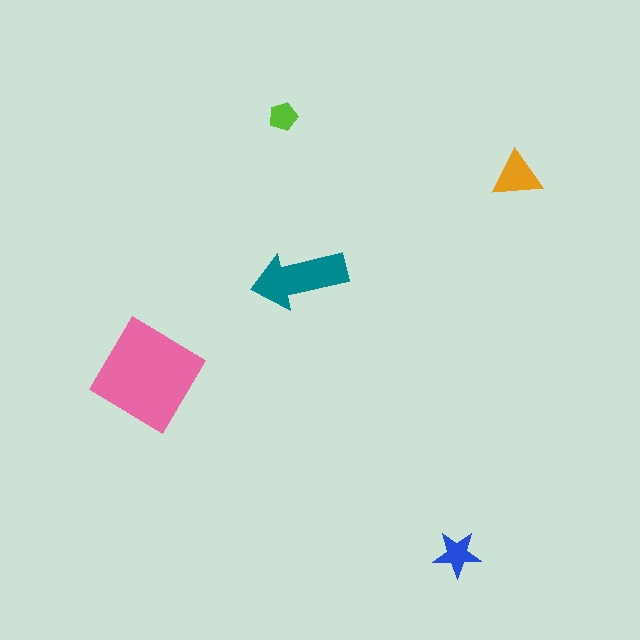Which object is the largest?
The pink diamond.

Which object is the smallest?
The lime pentagon.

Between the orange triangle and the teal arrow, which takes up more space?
The teal arrow.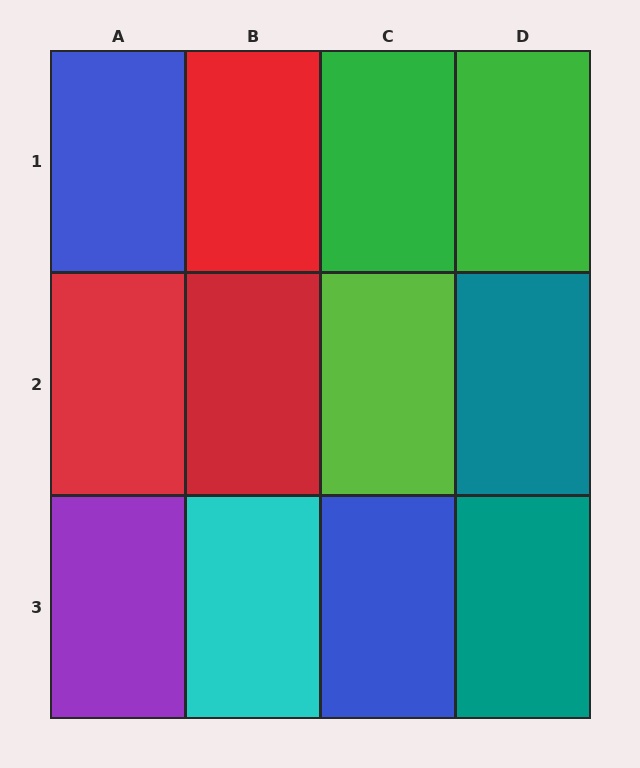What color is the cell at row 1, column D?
Green.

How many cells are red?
3 cells are red.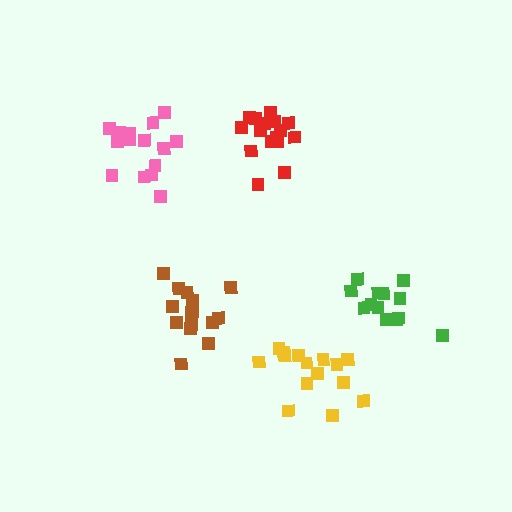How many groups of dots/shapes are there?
There are 5 groups.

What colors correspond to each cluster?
The clusters are colored: pink, red, green, brown, yellow.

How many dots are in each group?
Group 1: 15 dots, Group 2: 16 dots, Group 3: 14 dots, Group 4: 16 dots, Group 5: 15 dots (76 total).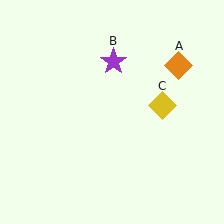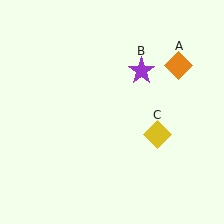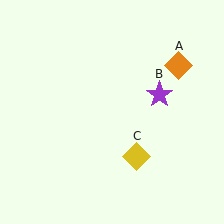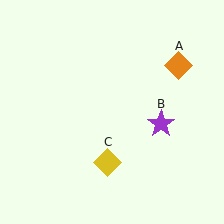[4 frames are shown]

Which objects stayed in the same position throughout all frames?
Orange diamond (object A) remained stationary.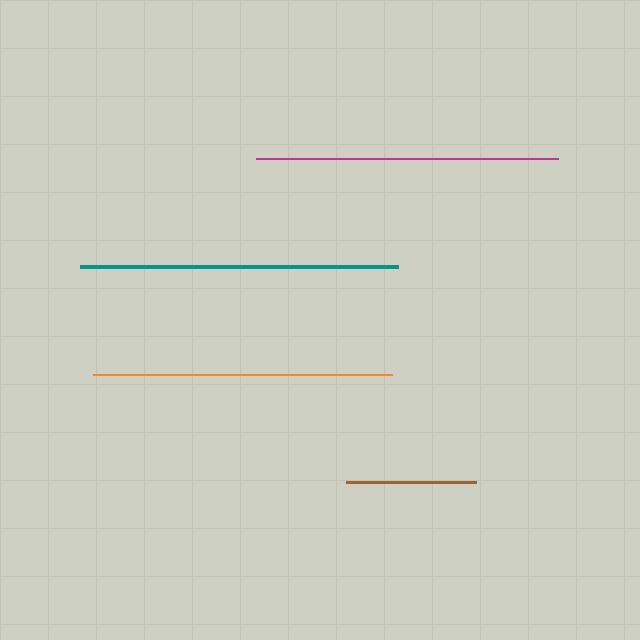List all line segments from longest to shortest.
From longest to shortest: teal, magenta, orange, brown.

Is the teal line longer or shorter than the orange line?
The teal line is longer than the orange line.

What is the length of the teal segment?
The teal segment is approximately 317 pixels long.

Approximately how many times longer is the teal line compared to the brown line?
The teal line is approximately 2.4 times the length of the brown line.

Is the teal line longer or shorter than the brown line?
The teal line is longer than the brown line.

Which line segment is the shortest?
The brown line is the shortest at approximately 130 pixels.